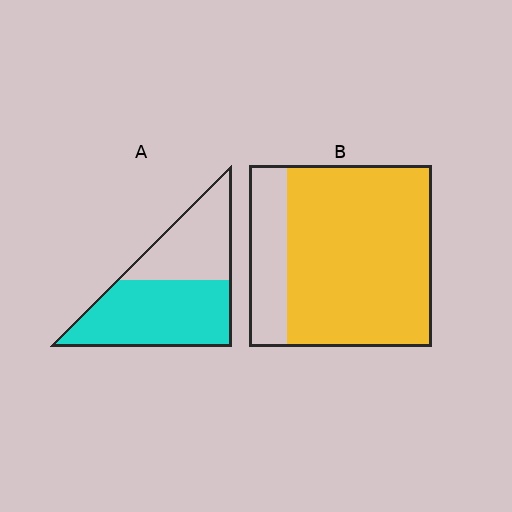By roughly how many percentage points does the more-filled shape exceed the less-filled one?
By roughly 20 percentage points (B over A).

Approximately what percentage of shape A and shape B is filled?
A is approximately 60% and B is approximately 80%.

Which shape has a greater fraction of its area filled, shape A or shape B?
Shape B.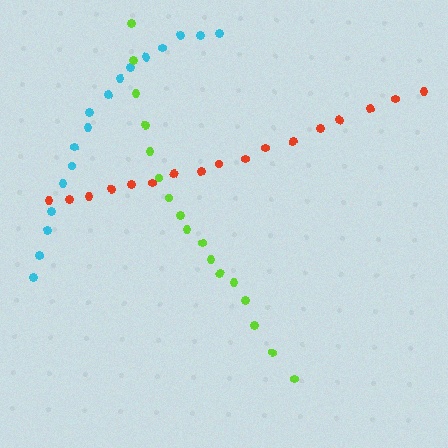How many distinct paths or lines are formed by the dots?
There are 3 distinct paths.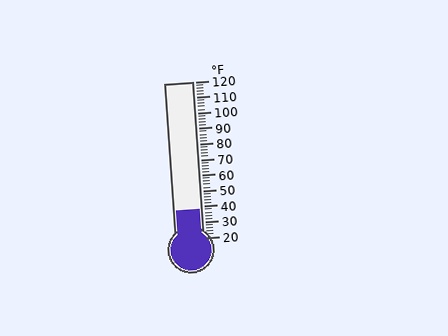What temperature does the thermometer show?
The thermometer shows approximately 38°F.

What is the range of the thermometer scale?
The thermometer scale ranges from 20°F to 120°F.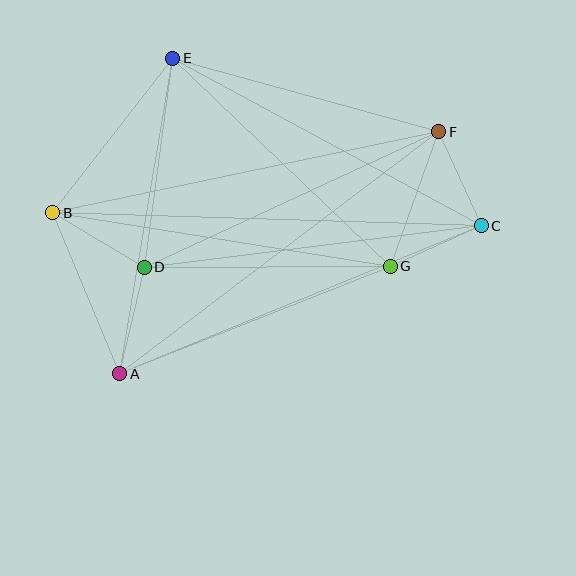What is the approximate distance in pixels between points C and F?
The distance between C and F is approximately 103 pixels.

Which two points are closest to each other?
Points C and G are closest to each other.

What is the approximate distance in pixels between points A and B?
The distance between A and B is approximately 174 pixels.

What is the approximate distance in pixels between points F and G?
The distance between F and G is approximately 143 pixels.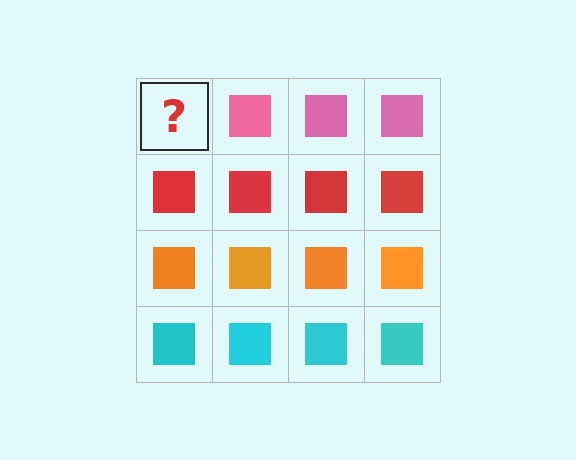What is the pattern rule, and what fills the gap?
The rule is that each row has a consistent color. The gap should be filled with a pink square.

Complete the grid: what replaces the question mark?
The question mark should be replaced with a pink square.